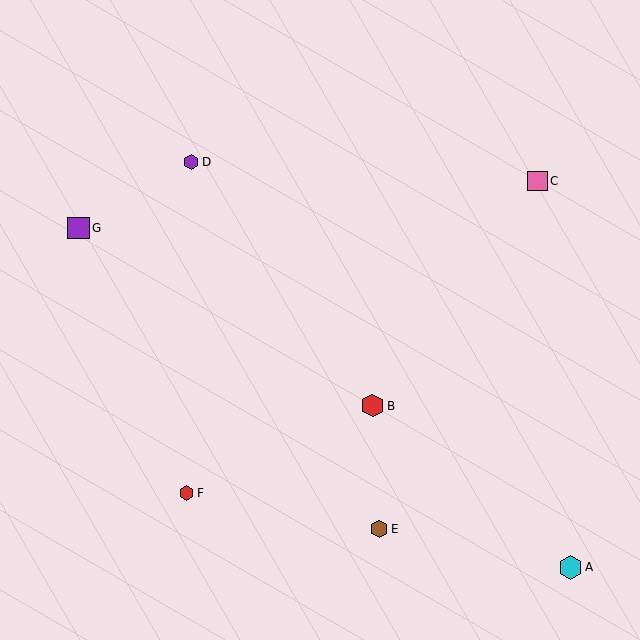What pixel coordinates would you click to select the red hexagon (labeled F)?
Click at (186, 493) to select the red hexagon F.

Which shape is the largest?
The cyan hexagon (labeled A) is the largest.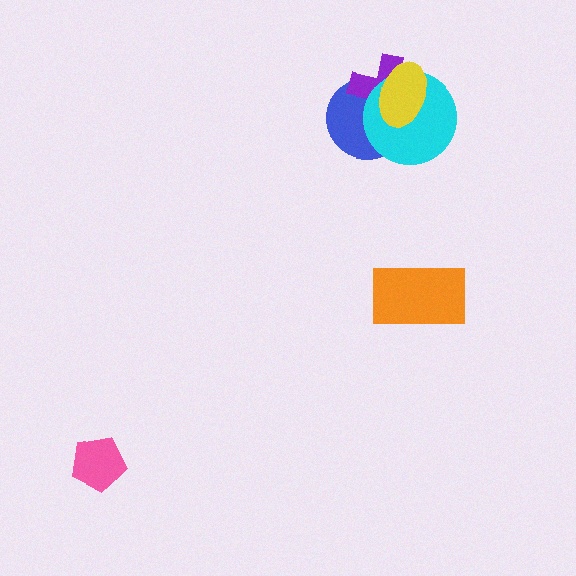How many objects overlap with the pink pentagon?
0 objects overlap with the pink pentagon.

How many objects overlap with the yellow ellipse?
3 objects overlap with the yellow ellipse.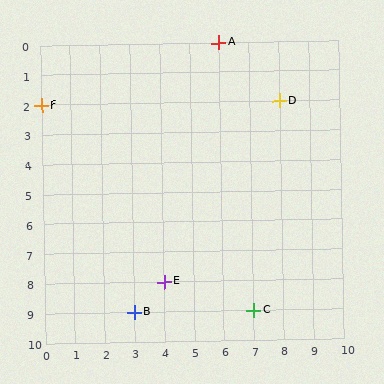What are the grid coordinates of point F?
Point F is at grid coordinates (0, 2).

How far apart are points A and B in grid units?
Points A and B are 3 columns and 9 rows apart (about 9.5 grid units diagonally).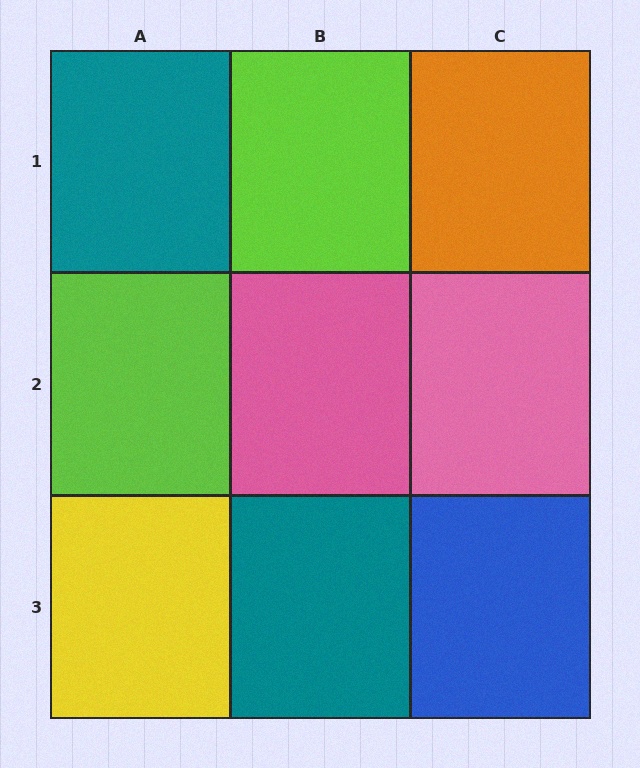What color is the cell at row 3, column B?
Teal.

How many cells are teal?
2 cells are teal.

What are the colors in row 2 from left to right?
Lime, pink, pink.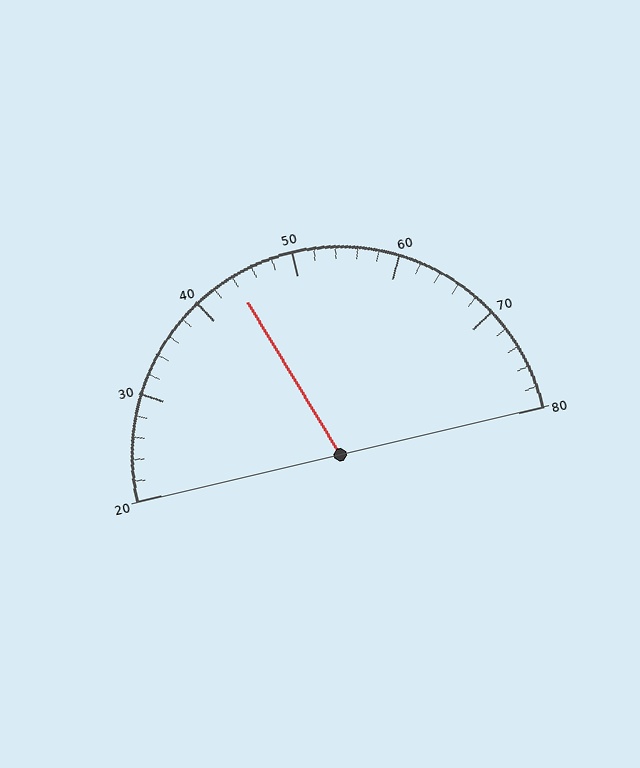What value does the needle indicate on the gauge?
The needle indicates approximately 44.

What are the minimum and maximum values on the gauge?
The gauge ranges from 20 to 80.